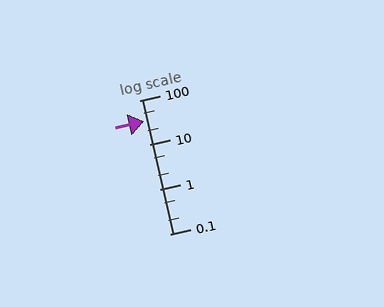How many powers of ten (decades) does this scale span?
The scale spans 3 decades, from 0.1 to 100.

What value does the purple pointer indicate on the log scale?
The pointer indicates approximately 34.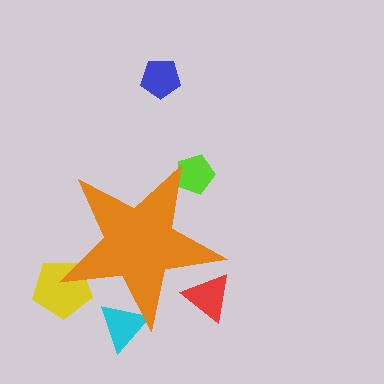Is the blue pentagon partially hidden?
No, the blue pentagon is fully visible.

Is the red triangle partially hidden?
Yes, the red triangle is partially hidden behind the orange star.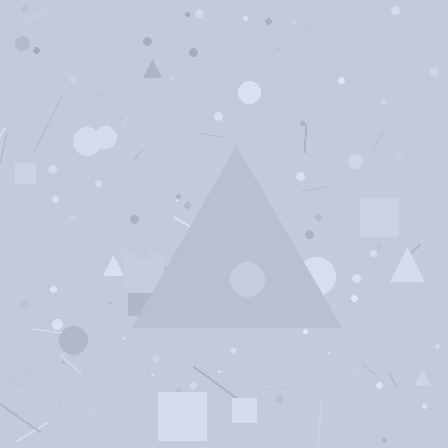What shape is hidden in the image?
A triangle is hidden in the image.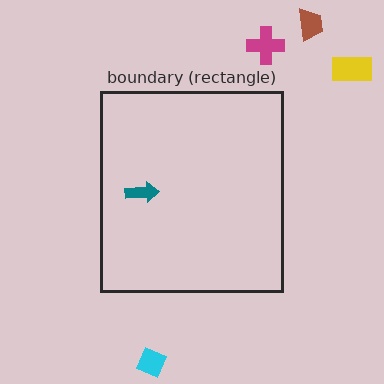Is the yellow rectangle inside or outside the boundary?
Outside.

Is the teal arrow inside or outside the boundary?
Inside.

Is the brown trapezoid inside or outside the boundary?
Outside.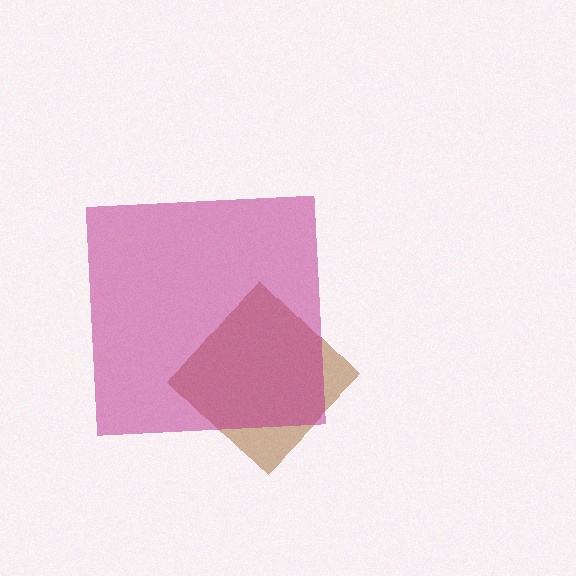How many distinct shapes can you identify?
There are 2 distinct shapes: a brown diamond, a magenta square.